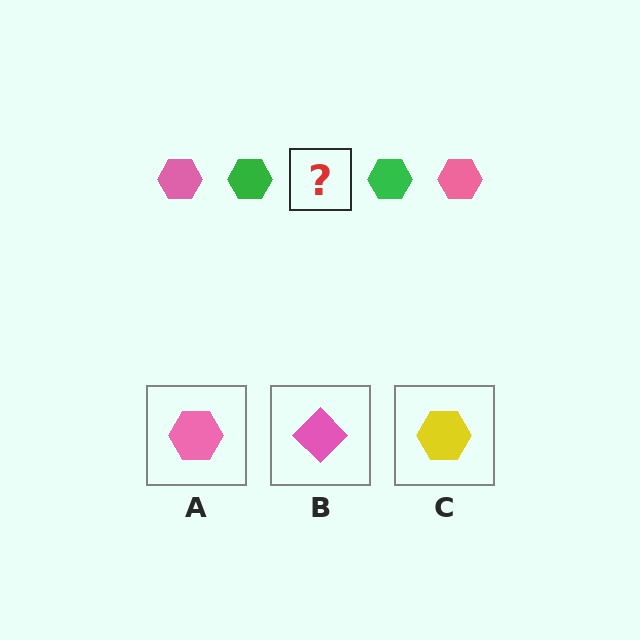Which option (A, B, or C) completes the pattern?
A.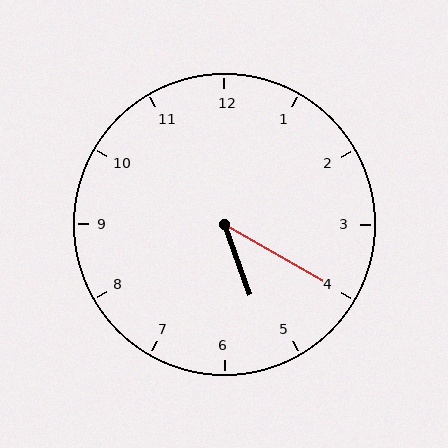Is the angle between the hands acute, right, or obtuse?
It is acute.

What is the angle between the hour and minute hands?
Approximately 40 degrees.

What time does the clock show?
5:20.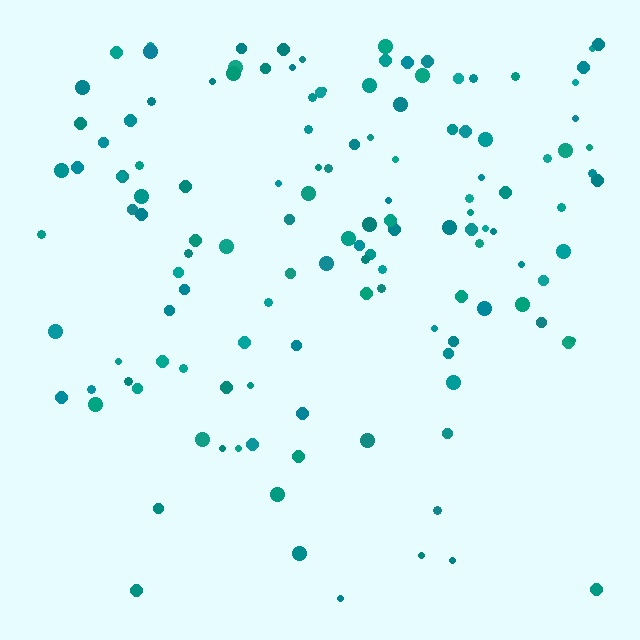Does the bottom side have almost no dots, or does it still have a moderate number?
Still a moderate number, just noticeably fewer than the top.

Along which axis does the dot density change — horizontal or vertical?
Vertical.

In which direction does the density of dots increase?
From bottom to top, with the top side densest.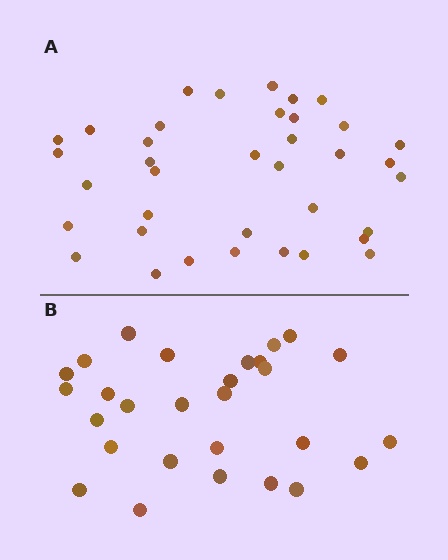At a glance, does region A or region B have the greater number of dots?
Region A (the top region) has more dots.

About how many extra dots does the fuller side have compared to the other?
Region A has roughly 8 or so more dots than region B.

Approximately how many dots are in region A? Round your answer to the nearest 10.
About 40 dots. (The exact count is 37, which rounds to 40.)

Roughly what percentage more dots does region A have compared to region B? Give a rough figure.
About 30% more.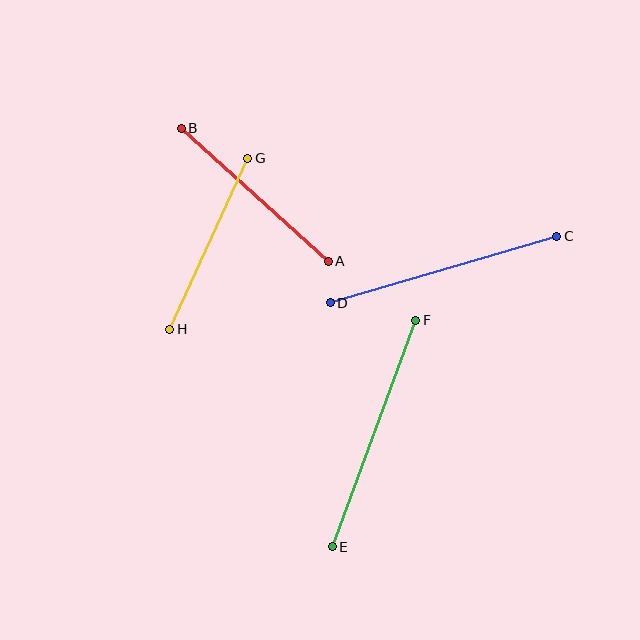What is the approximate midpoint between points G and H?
The midpoint is at approximately (209, 244) pixels.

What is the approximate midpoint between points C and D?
The midpoint is at approximately (444, 270) pixels.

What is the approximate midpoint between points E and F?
The midpoint is at approximately (374, 433) pixels.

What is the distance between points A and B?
The distance is approximately 198 pixels.